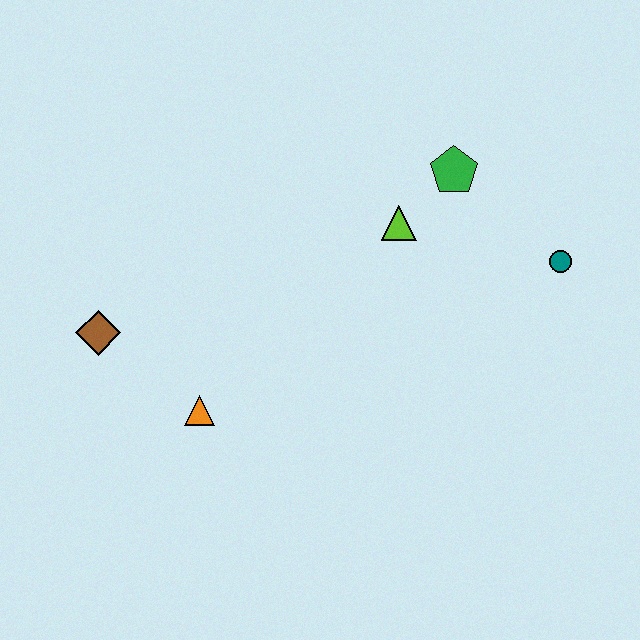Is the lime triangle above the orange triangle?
Yes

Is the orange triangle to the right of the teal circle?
No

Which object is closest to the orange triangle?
The brown diamond is closest to the orange triangle.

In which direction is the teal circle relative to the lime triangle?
The teal circle is to the right of the lime triangle.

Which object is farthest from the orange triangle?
The teal circle is farthest from the orange triangle.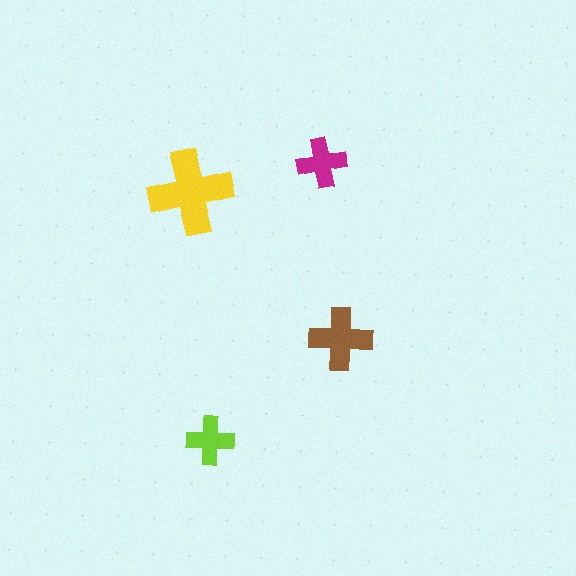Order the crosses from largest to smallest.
the yellow one, the brown one, the magenta one, the lime one.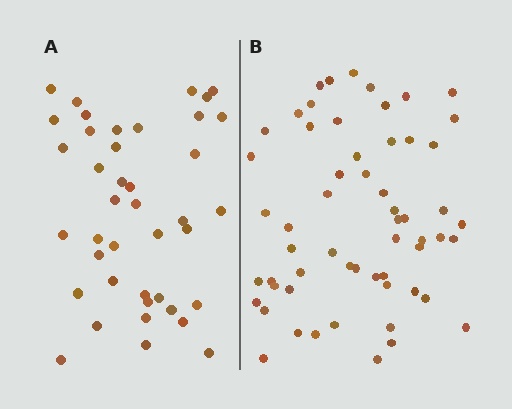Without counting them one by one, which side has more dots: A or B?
Region B (the right region) has more dots.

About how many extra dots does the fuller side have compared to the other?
Region B has approximately 15 more dots than region A.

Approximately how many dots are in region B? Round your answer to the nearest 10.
About 60 dots. (The exact count is 58, which rounds to 60.)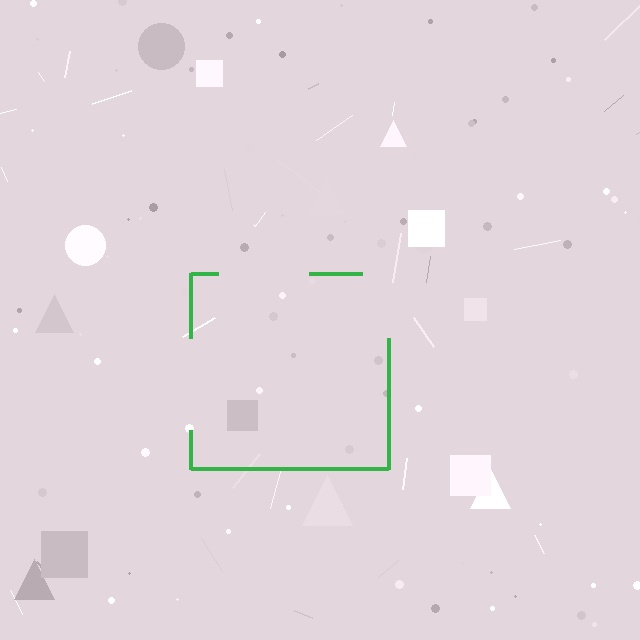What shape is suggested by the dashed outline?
The dashed outline suggests a square.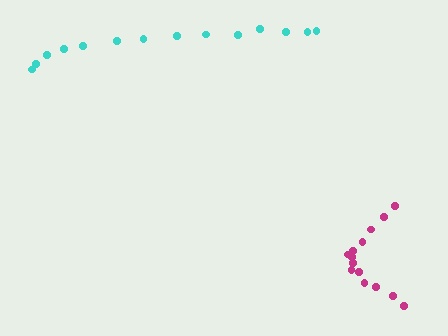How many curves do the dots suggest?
There are 2 distinct paths.